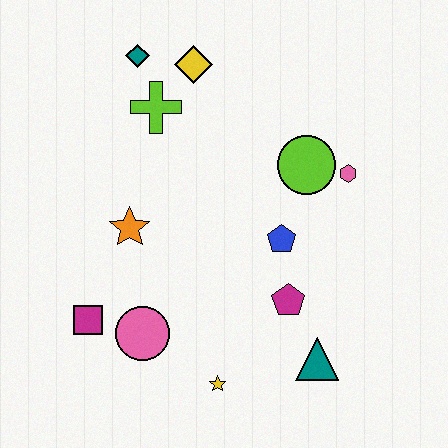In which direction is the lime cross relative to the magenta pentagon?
The lime cross is above the magenta pentagon.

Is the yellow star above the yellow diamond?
No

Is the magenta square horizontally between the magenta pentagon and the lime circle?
No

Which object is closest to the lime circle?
The pink hexagon is closest to the lime circle.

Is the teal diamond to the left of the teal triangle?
Yes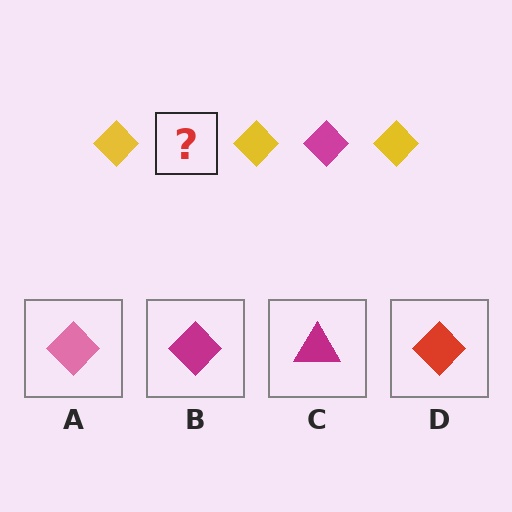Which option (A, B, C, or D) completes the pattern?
B.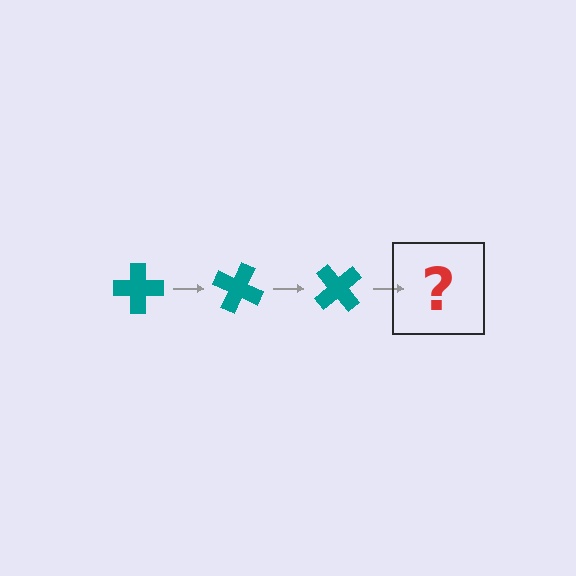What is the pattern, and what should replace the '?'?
The pattern is that the cross rotates 25 degrees each step. The '?' should be a teal cross rotated 75 degrees.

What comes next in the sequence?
The next element should be a teal cross rotated 75 degrees.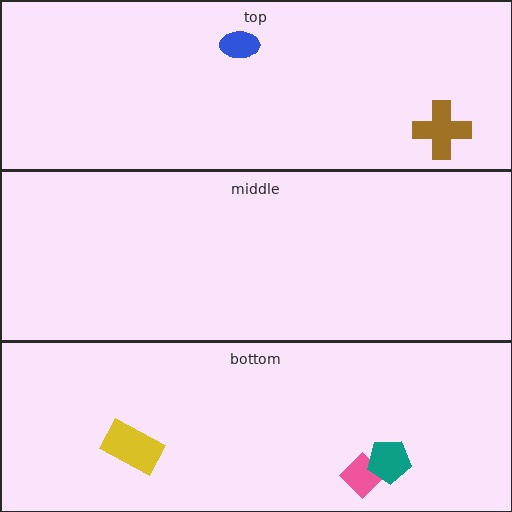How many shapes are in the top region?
2.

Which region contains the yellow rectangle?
The bottom region.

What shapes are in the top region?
The blue ellipse, the brown cross.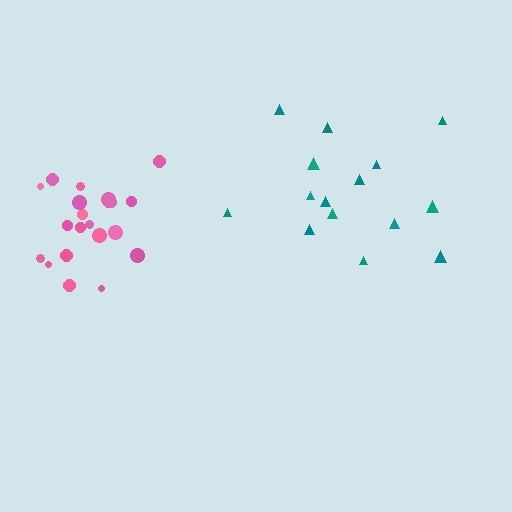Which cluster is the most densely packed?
Pink.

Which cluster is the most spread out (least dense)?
Teal.